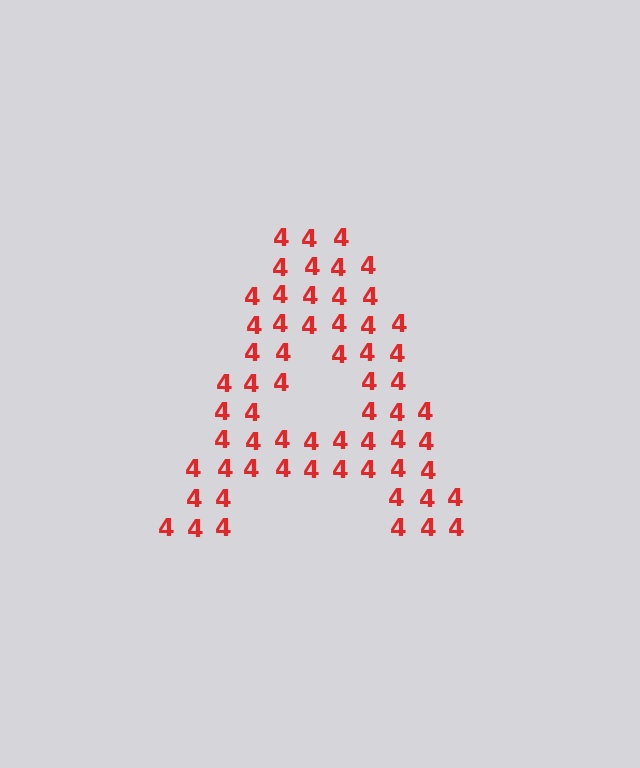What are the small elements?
The small elements are digit 4's.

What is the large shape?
The large shape is the letter A.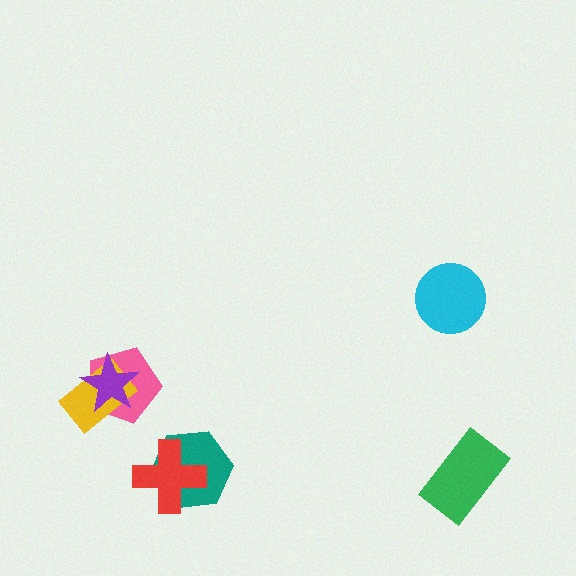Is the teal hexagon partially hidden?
Yes, it is partially covered by another shape.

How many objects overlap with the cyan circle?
0 objects overlap with the cyan circle.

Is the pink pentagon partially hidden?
Yes, it is partially covered by another shape.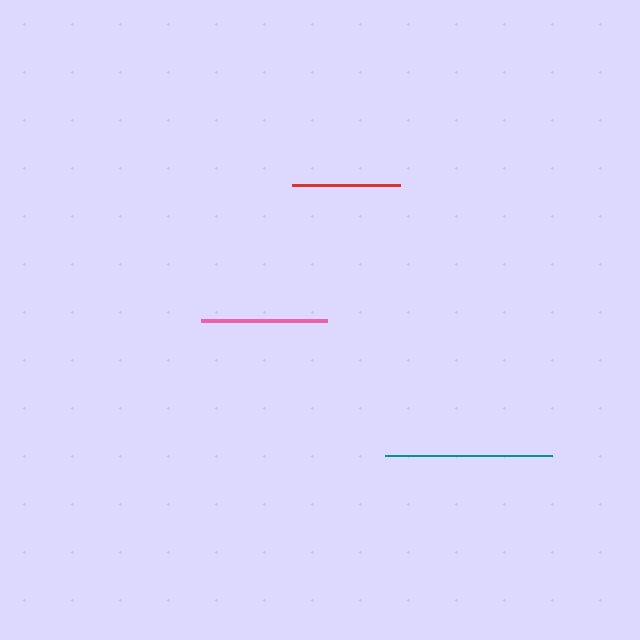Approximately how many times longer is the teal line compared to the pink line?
The teal line is approximately 1.3 times the length of the pink line.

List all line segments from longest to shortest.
From longest to shortest: teal, pink, red.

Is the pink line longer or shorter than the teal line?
The teal line is longer than the pink line.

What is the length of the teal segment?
The teal segment is approximately 166 pixels long.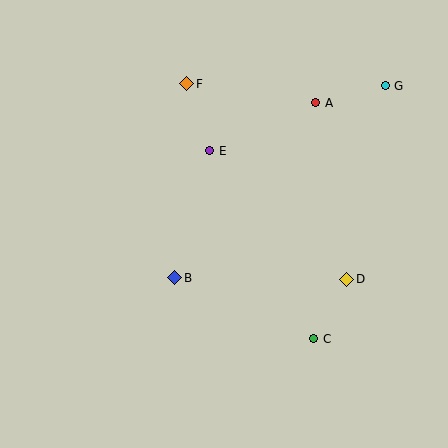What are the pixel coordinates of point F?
Point F is at (187, 84).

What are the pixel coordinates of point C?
Point C is at (314, 339).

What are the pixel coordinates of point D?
Point D is at (347, 279).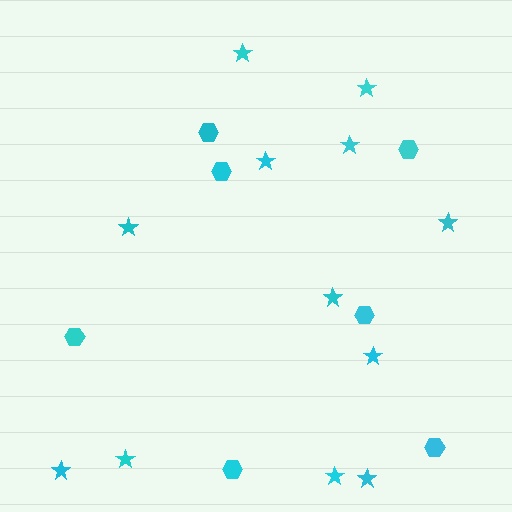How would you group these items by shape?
There are 2 groups: one group of hexagons (7) and one group of stars (12).